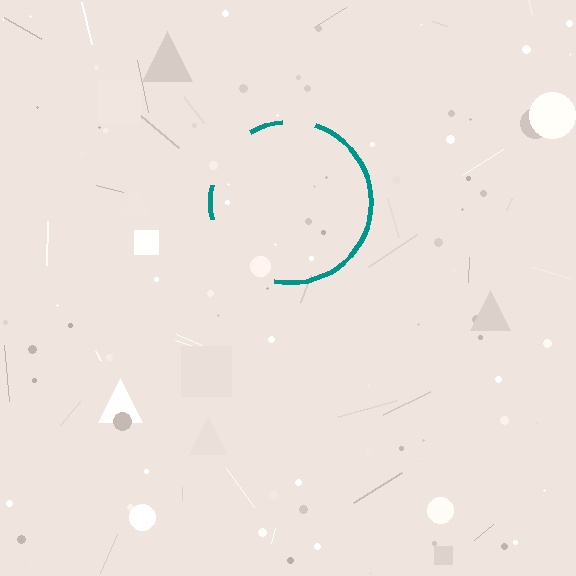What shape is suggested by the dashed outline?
The dashed outline suggests a circle.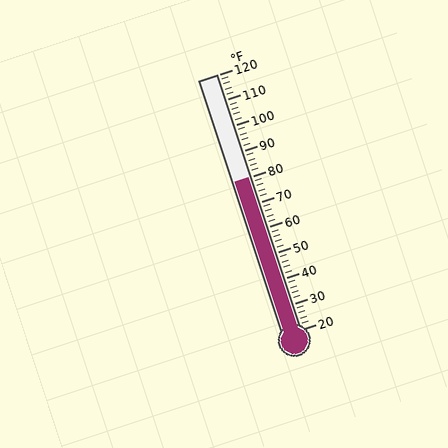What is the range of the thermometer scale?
The thermometer scale ranges from 20°F to 120°F.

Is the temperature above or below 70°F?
The temperature is above 70°F.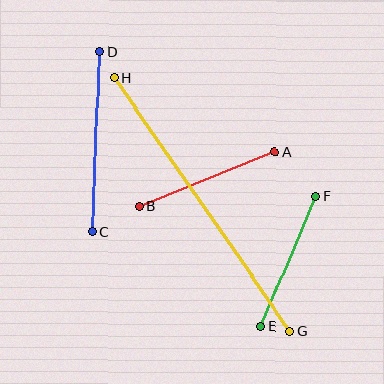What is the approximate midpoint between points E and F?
The midpoint is at approximately (288, 261) pixels.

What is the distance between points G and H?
The distance is approximately 309 pixels.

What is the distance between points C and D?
The distance is approximately 181 pixels.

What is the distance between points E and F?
The distance is approximately 142 pixels.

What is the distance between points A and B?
The distance is approximately 147 pixels.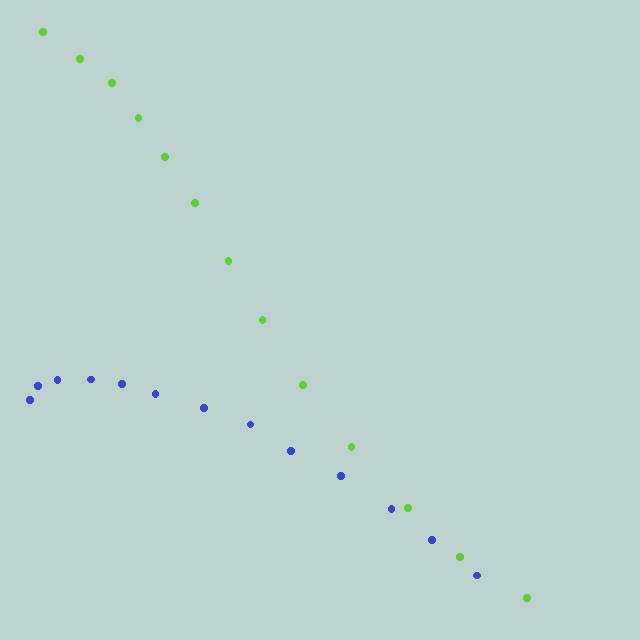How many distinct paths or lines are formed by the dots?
There are 2 distinct paths.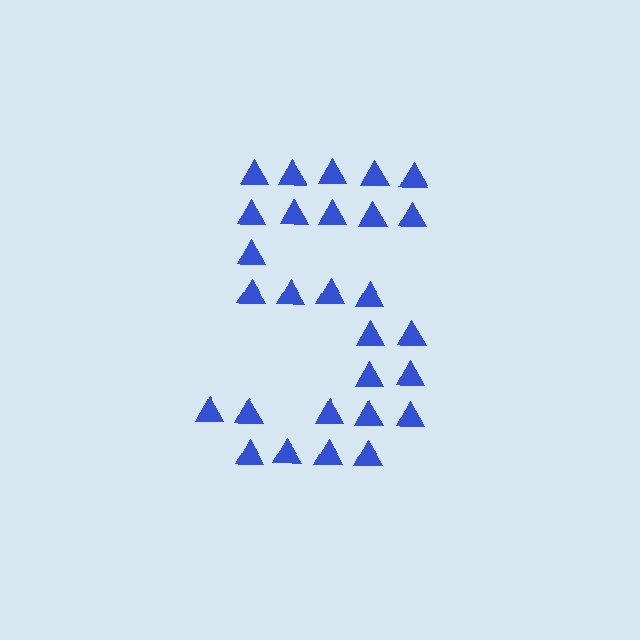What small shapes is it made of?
It is made of small triangles.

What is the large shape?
The large shape is the digit 5.